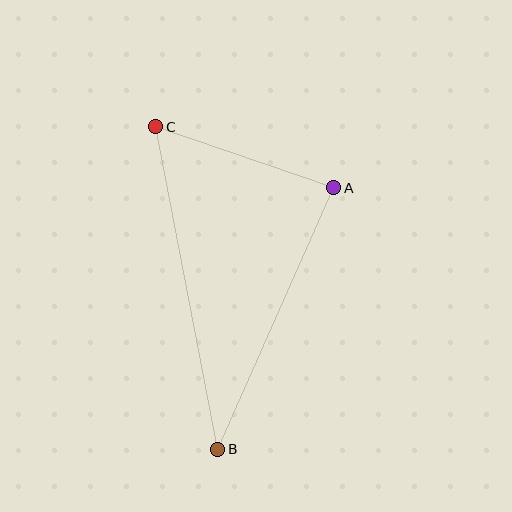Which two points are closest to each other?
Points A and C are closest to each other.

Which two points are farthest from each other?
Points B and C are farthest from each other.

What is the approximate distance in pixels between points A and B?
The distance between A and B is approximately 286 pixels.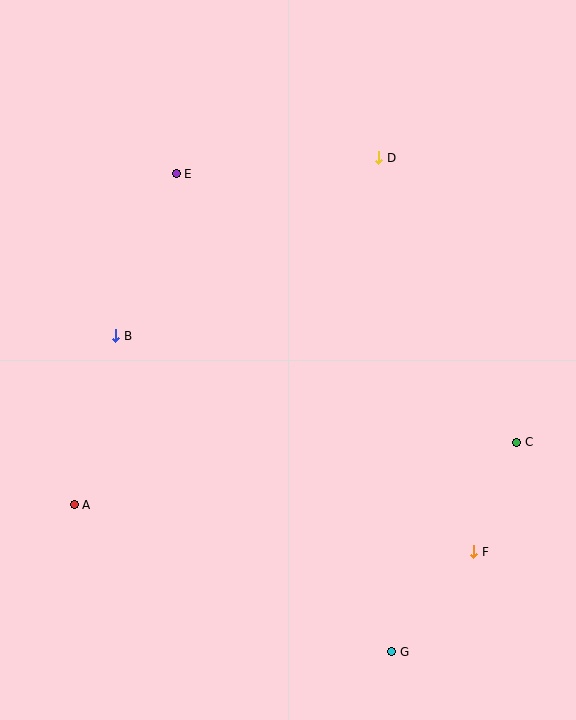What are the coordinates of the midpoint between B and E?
The midpoint between B and E is at (146, 255).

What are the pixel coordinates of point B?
Point B is at (116, 336).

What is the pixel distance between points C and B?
The distance between C and B is 415 pixels.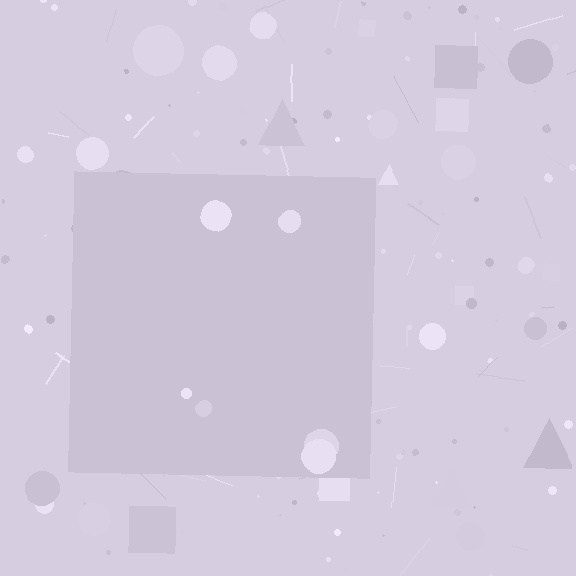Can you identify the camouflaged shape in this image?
The camouflaged shape is a square.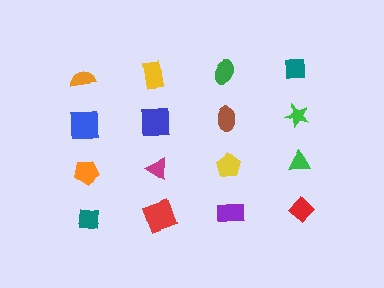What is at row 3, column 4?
A green triangle.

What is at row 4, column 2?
A red square.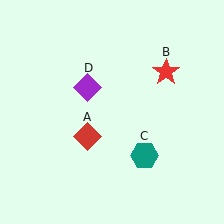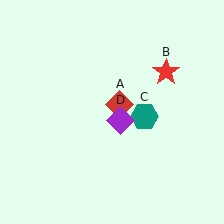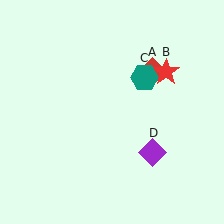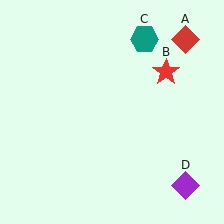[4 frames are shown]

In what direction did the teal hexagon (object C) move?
The teal hexagon (object C) moved up.